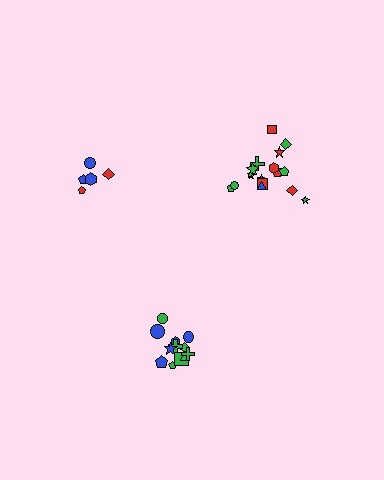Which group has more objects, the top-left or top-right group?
The top-right group.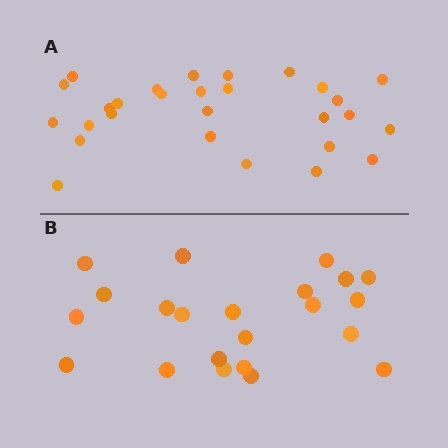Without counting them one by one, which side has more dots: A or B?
Region A (the top region) has more dots.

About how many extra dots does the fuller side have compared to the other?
Region A has about 6 more dots than region B.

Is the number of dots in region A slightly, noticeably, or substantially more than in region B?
Region A has noticeably more, but not dramatically so. The ratio is roughly 1.3 to 1.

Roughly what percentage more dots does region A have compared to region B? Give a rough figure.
About 25% more.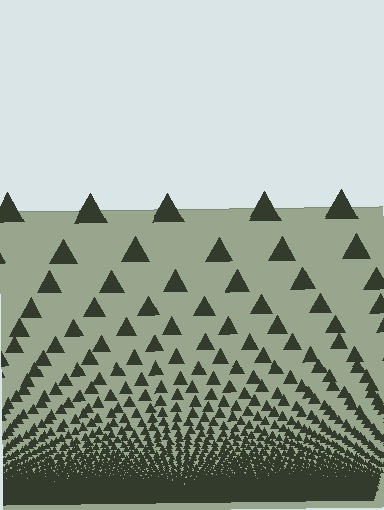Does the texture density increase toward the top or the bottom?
Density increases toward the bottom.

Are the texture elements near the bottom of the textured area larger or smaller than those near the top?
Smaller. The gradient is inverted — elements near the bottom are smaller and denser.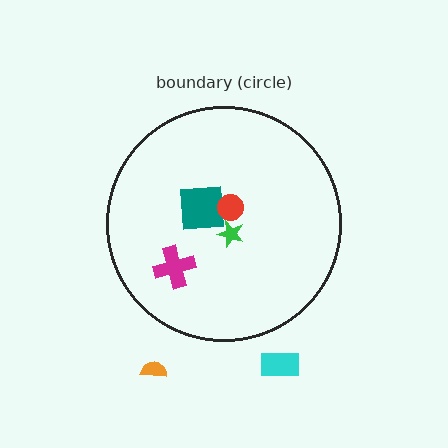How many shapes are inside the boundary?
4 inside, 2 outside.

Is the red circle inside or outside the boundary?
Inside.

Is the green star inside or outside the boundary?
Inside.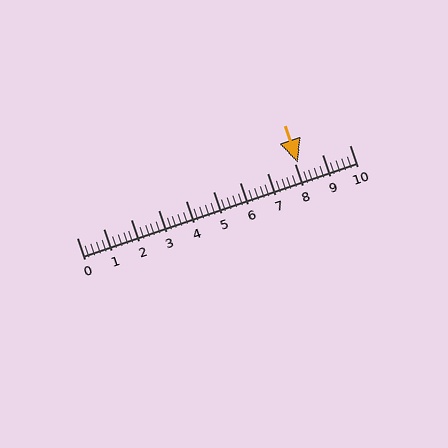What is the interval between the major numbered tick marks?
The major tick marks are spaced 1 units apart.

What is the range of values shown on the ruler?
The ruler shows values from 0 to 10.